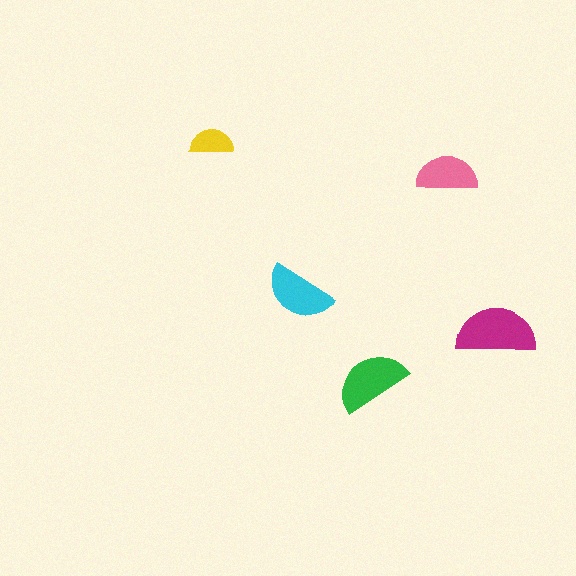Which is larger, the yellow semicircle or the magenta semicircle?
The magenta one.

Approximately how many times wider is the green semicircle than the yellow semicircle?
About 1.5 times wider.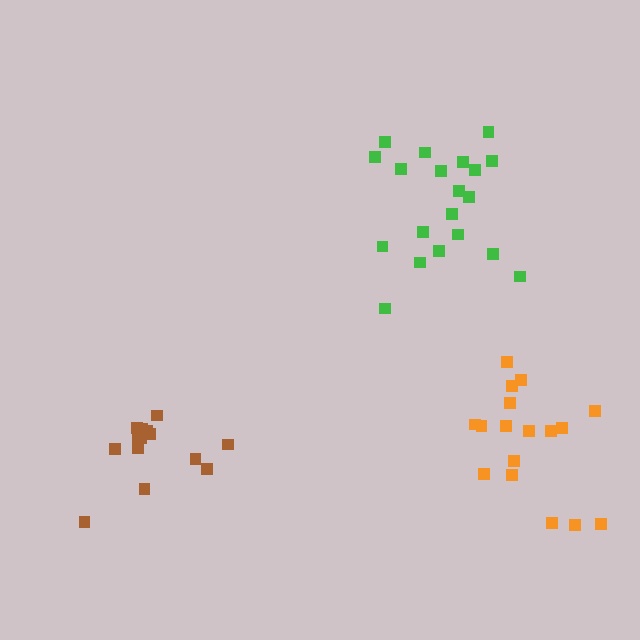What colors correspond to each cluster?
The clusters are colored: brown, green, orange.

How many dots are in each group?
Group 1: 14 dots, Group 2: 20 dots, Group 3: 17 dots (51 total).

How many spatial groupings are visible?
There are 3 spatial groupings.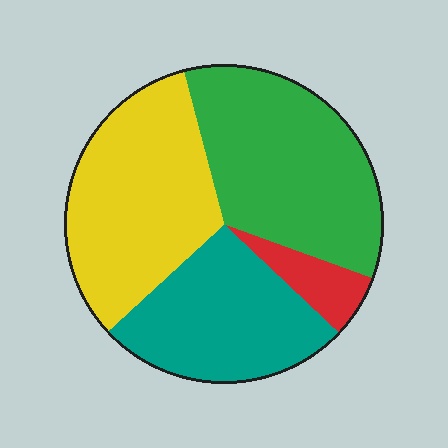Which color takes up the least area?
Red, at roughly 5%.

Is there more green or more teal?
Green.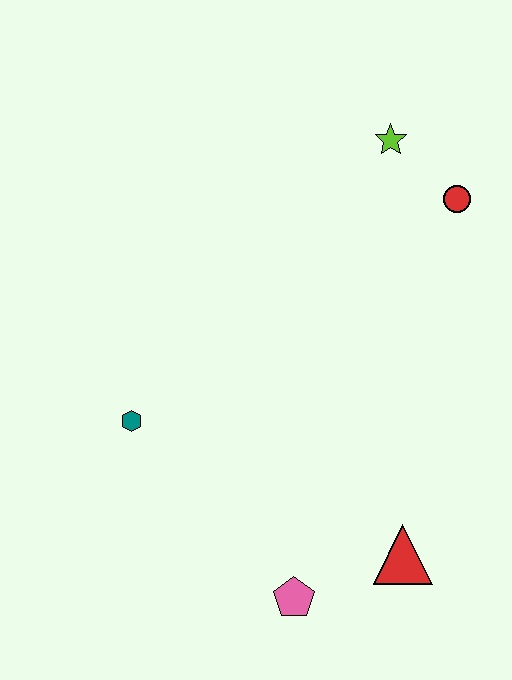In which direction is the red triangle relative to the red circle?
The red triangle is below the red circle.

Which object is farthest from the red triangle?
The lime star is farthest from the red triangle.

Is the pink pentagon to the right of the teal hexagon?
Yes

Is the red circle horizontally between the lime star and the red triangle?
No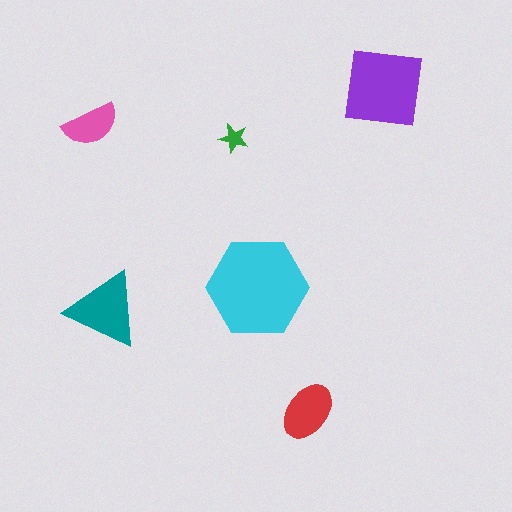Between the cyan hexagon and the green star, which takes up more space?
The cyan hexagon.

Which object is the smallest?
The green star.